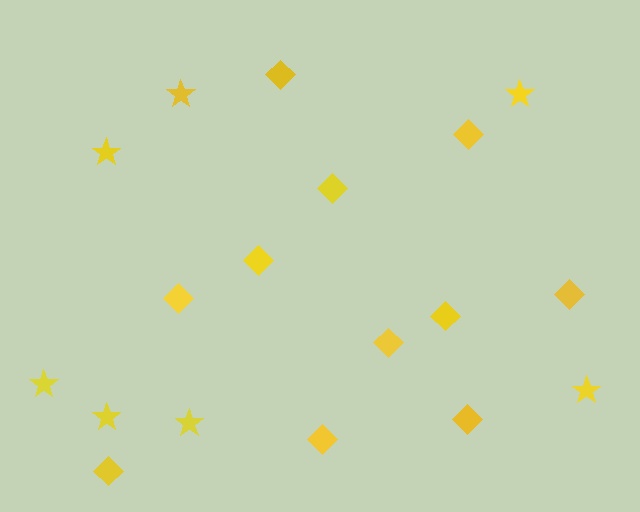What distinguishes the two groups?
There are 2 groups: one group of diamonds (11) and one group of stars (7).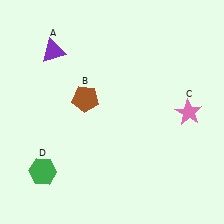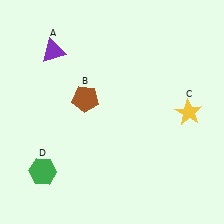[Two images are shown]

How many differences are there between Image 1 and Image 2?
There is 1 difference between the two images.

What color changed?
The star (C) changed from pink in Image 1 to yellow in Image 2.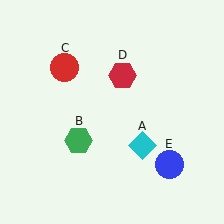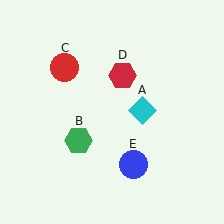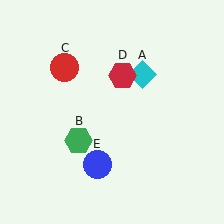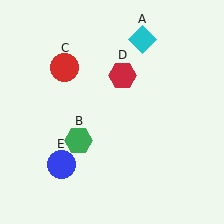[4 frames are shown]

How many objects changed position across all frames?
2 objects changed position: cyan diamond (object A), blue circle (object E).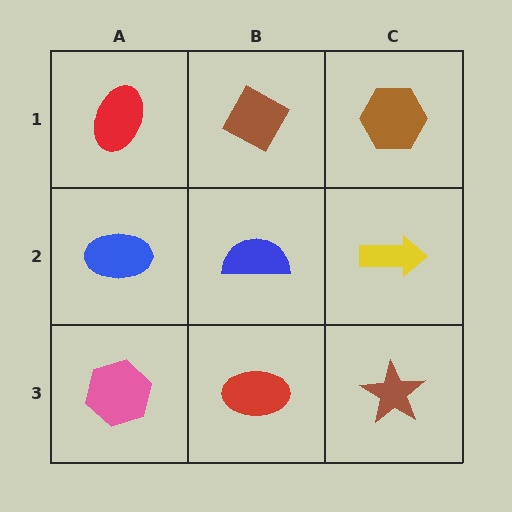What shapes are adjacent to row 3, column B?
A blue semicircle (row 2, column B), a pink hexagon (row 3, column A), a brown star (row 3, column C).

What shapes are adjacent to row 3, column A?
A blue ellipse (row 2, column A), a red ellipse (row 3, column B).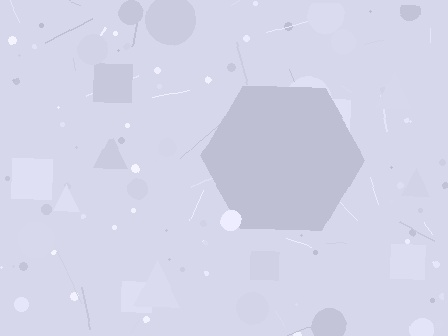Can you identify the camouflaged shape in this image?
The camouflaged shape is a hexagon.